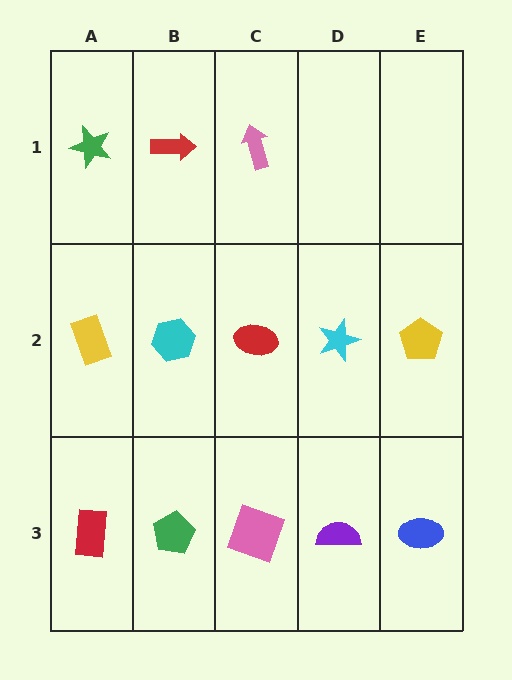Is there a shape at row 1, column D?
No, that cell is empty.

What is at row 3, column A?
A red rectangle.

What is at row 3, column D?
A purple semicircle.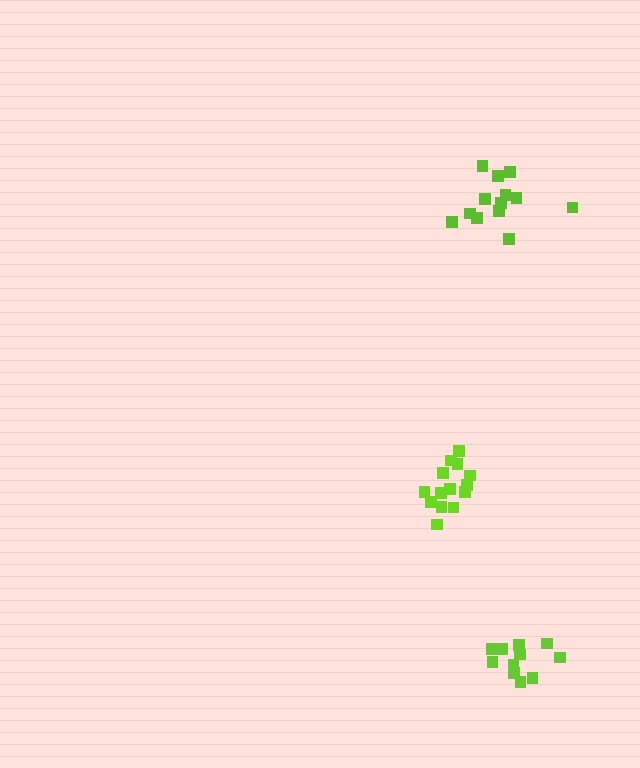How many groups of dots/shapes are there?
There are 3 groups.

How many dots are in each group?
Group 1: 13 dots, Group 2: 11 dots, Group 3: 14 dots (38 total).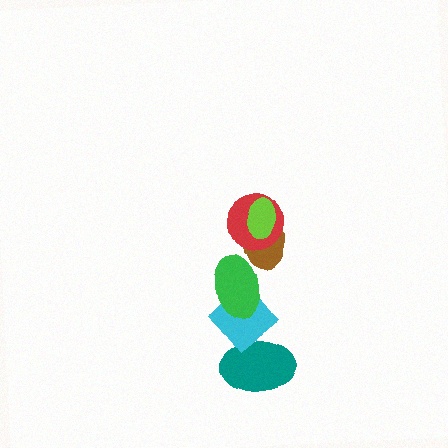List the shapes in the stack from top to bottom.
From top to bottom: the lime ellipse, the red circle, the brown ellipse, the green ellipse, the cyan diamond, the teal ellipse.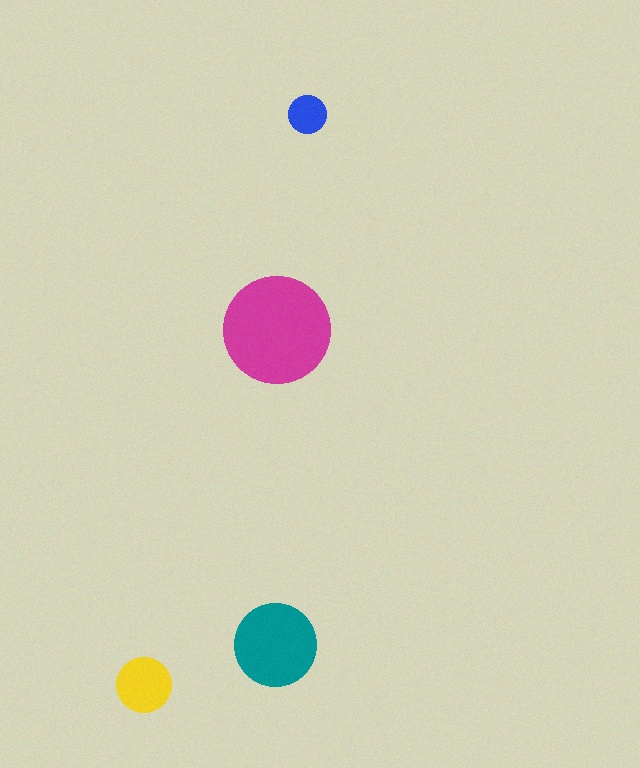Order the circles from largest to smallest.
the magenta one, the teal one, the yellow one, the blue one.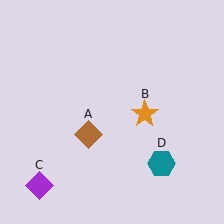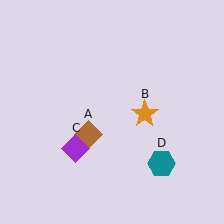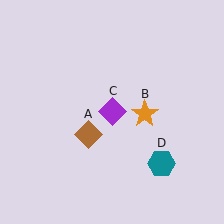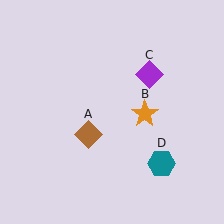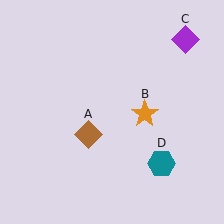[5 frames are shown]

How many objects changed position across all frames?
1 object changed position: purple diamond (object C).